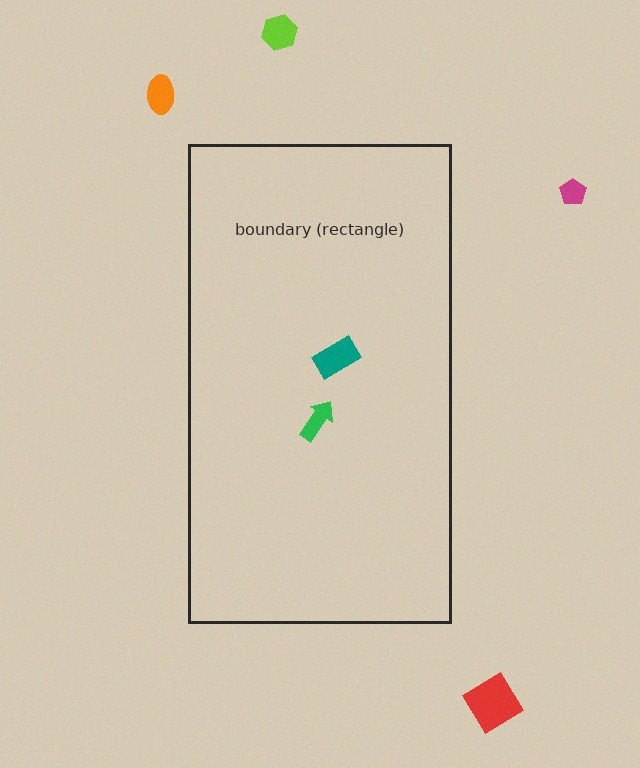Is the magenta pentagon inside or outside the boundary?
Outside.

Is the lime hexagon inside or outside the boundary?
Outside.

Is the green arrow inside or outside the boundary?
Inside.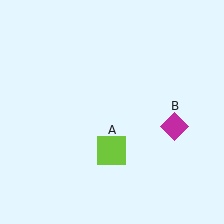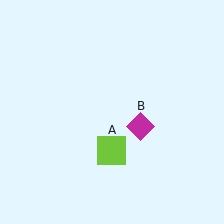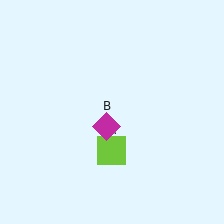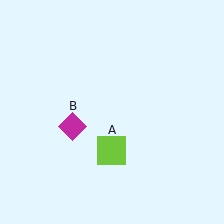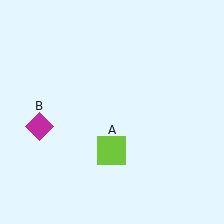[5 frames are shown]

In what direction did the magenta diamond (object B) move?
The magenta diamond (object B) moved left.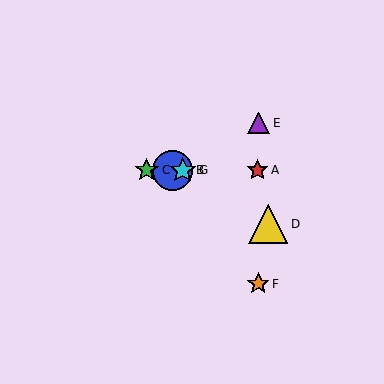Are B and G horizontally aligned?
Yes, both are at y≈170.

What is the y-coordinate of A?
Object A is at y≈170.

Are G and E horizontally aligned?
No, G is at y≈170 and E is at y≈123.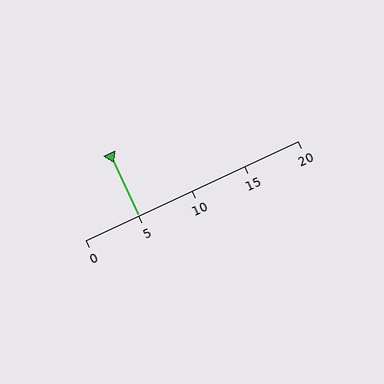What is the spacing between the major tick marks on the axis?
The major ticks are spaced 5 apart.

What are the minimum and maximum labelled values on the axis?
The axis runs from 0 to 20.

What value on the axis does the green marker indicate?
The marker indicates approximately 5.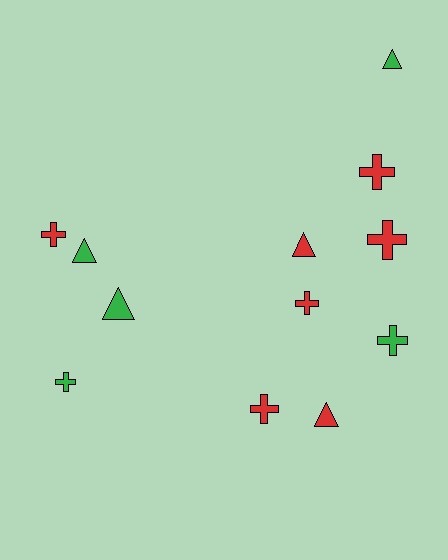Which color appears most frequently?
Red, with 7 objects.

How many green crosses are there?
There are 2 green crosses.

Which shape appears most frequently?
Cross, with 7 objects.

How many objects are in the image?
There are 12 objects.